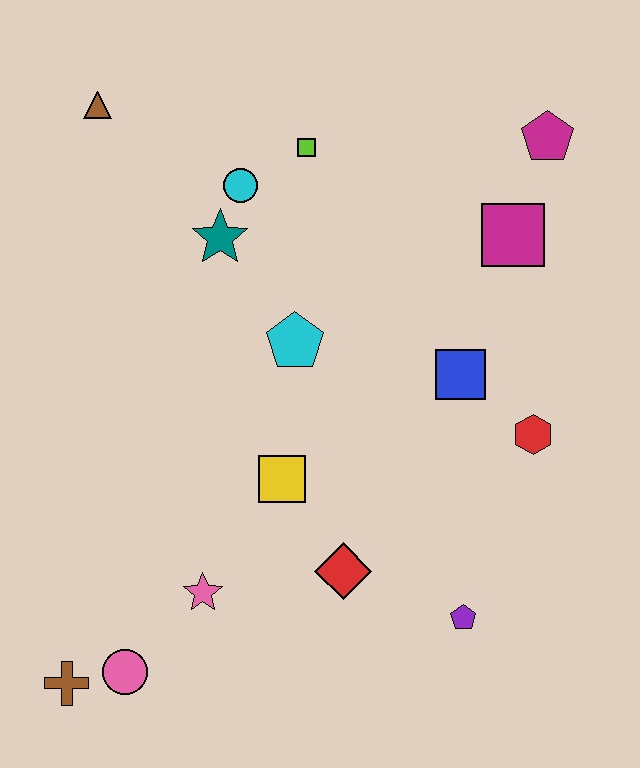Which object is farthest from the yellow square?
The magenta pentagon is farthest from the yellow square.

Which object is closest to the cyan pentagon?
The teal star is closest to the cyan pentagon.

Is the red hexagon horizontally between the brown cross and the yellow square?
No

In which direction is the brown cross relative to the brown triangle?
The brown cross is below the brown triangle.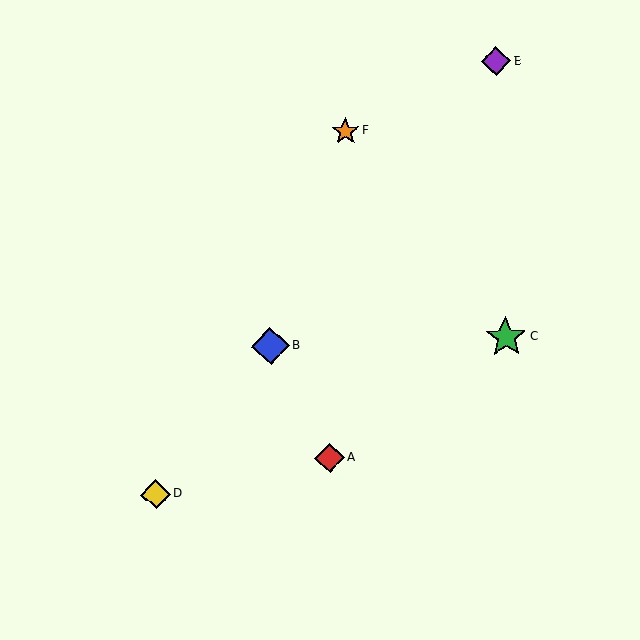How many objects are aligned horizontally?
2 objects (B, C) are aligned horizontally.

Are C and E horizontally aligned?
No, C is at y≈337 and E is at y≈61.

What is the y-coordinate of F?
Object F is at y≈131.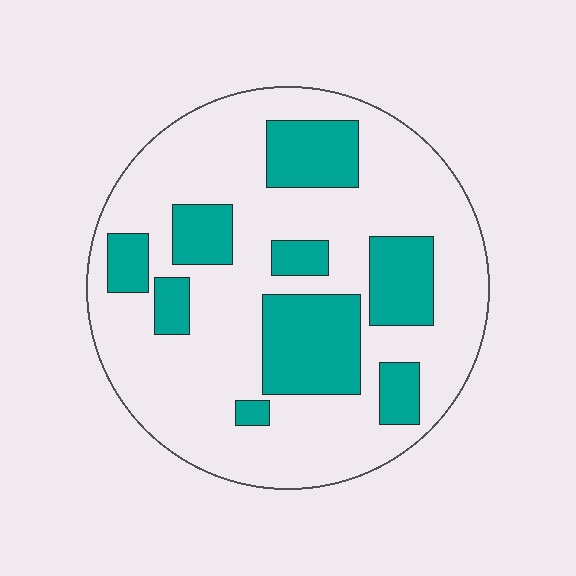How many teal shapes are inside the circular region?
9.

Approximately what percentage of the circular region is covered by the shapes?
Approximately 30%.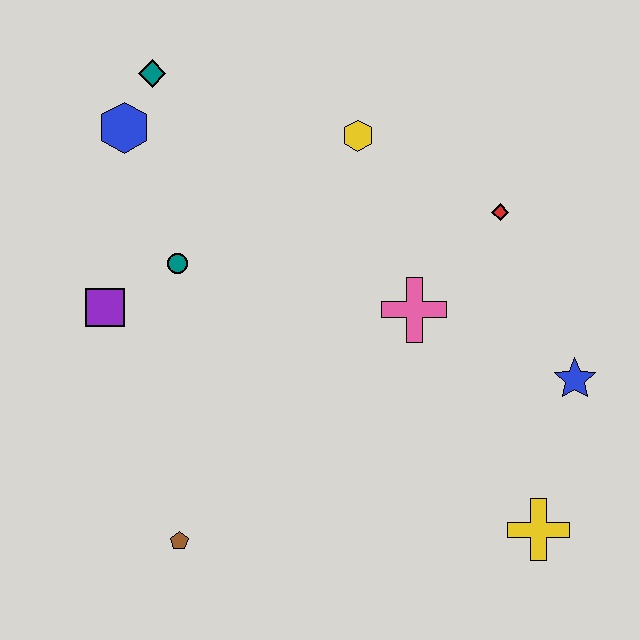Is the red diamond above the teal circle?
Yes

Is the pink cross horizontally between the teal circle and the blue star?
Yes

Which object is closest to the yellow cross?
The blue star is closest to the yellow cross.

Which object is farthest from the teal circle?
The yellow cross is farthest from the teal circle.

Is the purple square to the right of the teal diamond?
No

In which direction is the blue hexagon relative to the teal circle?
The blue hexagon is above the teal circle.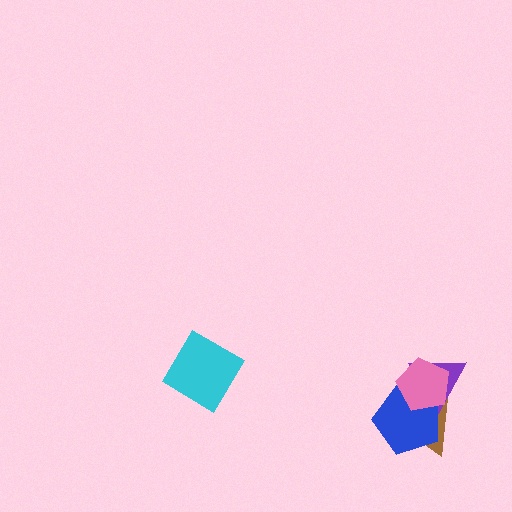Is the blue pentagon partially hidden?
Yes, it is partially covered by another shape.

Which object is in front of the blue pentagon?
The pink pentagon is in front of the blue pentagon.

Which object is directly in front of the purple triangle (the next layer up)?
The blue pentagon is directly in front of the purple triangle.